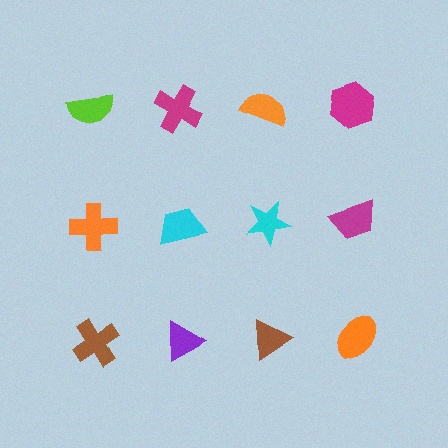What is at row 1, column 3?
An orange semicircle.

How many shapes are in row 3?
4 shapes.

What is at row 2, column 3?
A cyan star.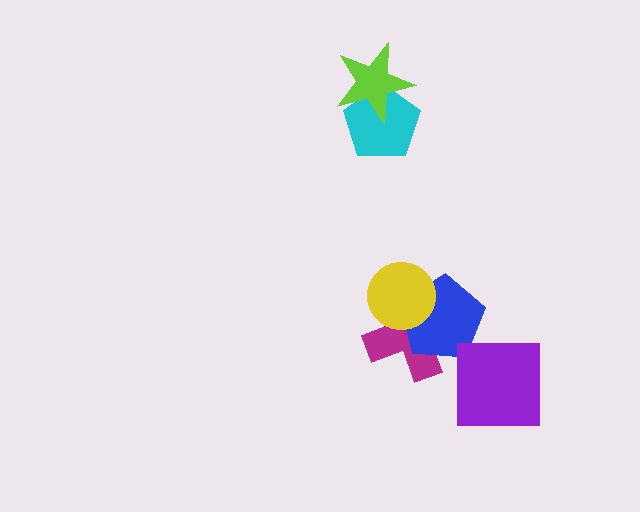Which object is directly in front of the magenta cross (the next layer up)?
The blue pentagon is directly in front of the magenta cross.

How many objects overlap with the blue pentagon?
2 objects overlap with the blue pentagon.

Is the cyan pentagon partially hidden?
Yes, it is partially covered by another shape.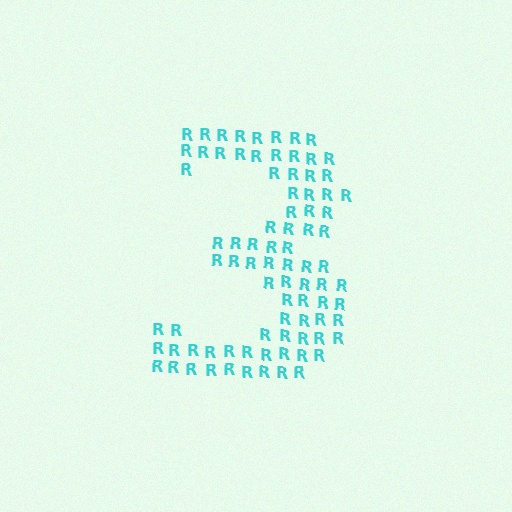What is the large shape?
The large shape is the digit 3.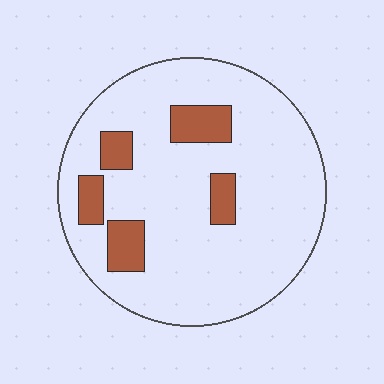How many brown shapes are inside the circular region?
5.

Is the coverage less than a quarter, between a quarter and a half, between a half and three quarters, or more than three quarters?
Less than a quarter.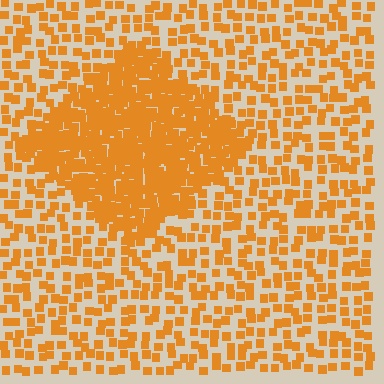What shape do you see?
I see a diamond.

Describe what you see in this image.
The image contains small orange elements arranged at two different densities. A diamond-shaped region is visible where the elements are more densely packed than the surrounding area.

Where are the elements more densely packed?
The elements are more densely packed inside the diamond boundary.